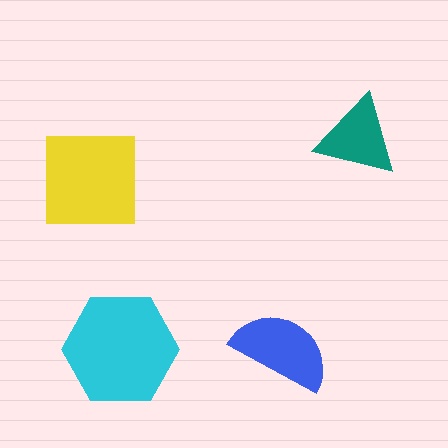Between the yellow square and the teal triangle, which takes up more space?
The yellow square.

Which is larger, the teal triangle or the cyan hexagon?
The cyan hexagon.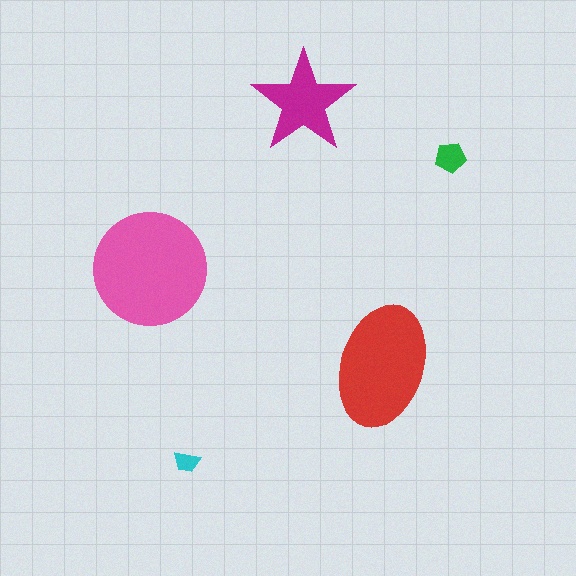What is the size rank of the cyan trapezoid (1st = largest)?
5th.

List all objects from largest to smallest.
The pink circle, the red ellipse, the magenta star, the green pentagon, the cyan trapezoid.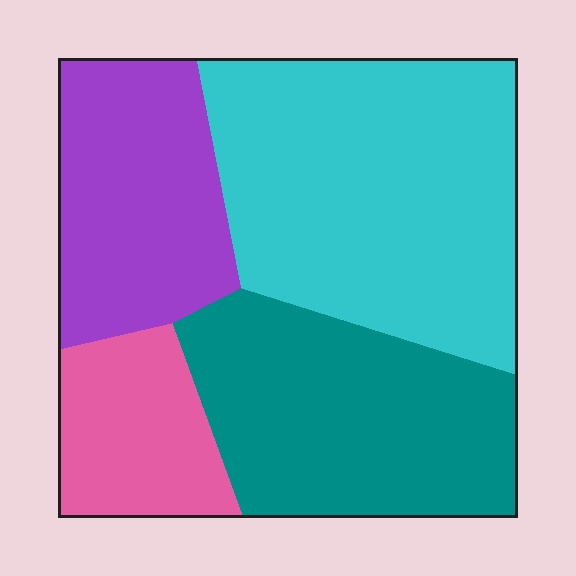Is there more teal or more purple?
Teal.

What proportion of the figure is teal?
Teal takes up between a quarter and a half of the figure.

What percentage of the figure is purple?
Purple covers roughly 20% of the figure.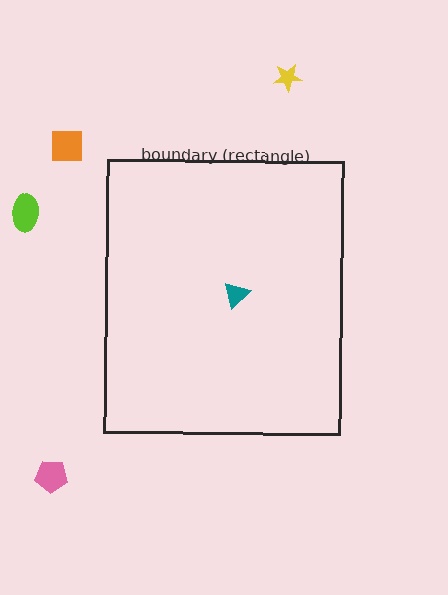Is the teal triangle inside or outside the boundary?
Inside.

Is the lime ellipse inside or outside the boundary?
Outside.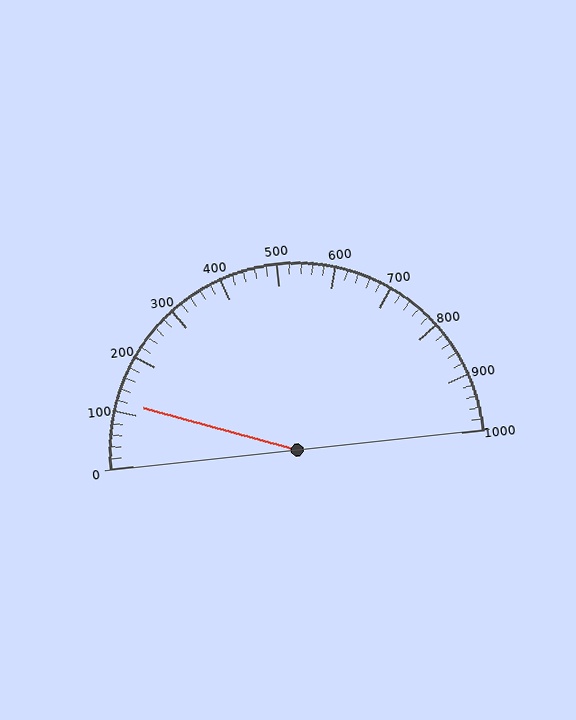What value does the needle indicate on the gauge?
The needle indicates approximately 120.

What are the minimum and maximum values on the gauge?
The gauge ranges from 0 to 1000.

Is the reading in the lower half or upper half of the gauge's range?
The reading is in the lower half of the range (0 to 1000).